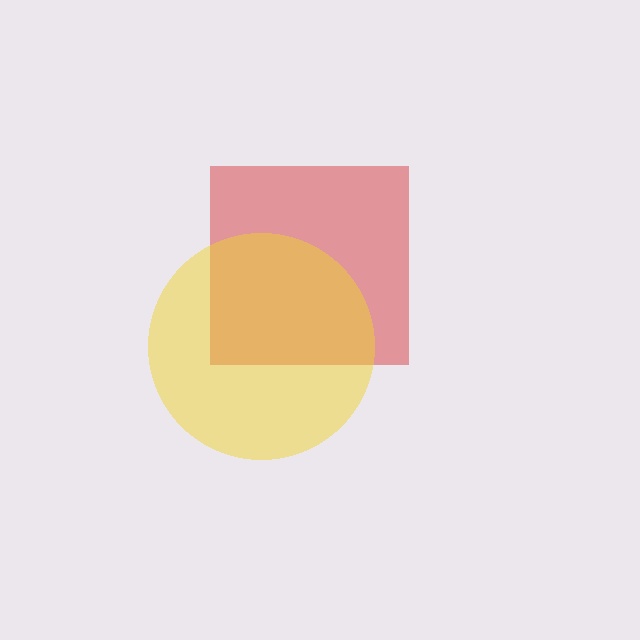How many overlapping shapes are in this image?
There are 2 overlapping shapes in the image.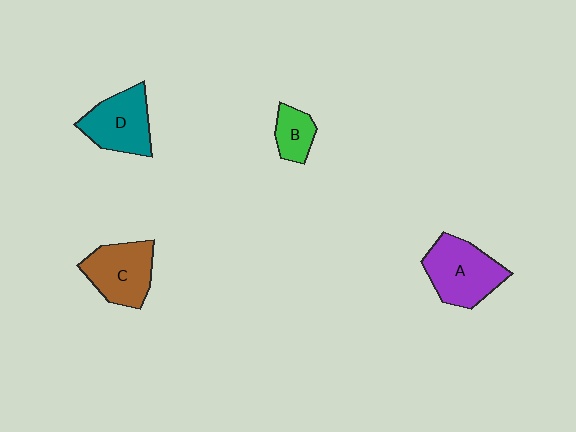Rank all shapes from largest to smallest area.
From largest to smallest: A (purple), C (brown), D (teal), B (green).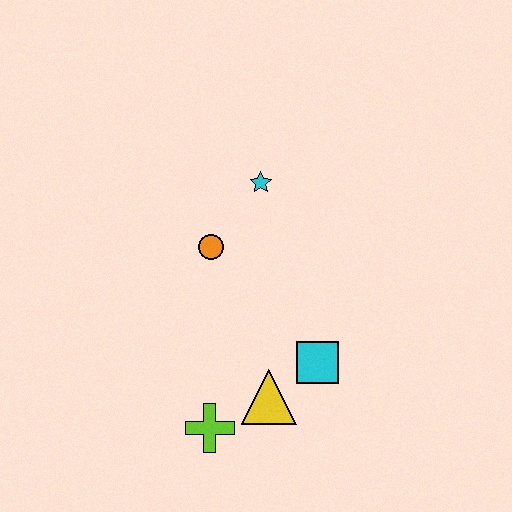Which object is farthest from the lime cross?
The cyan star is farthest from the lime cross.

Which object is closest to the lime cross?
The yellow triangle is closest to the lime cross.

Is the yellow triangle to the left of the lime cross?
No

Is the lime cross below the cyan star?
Yes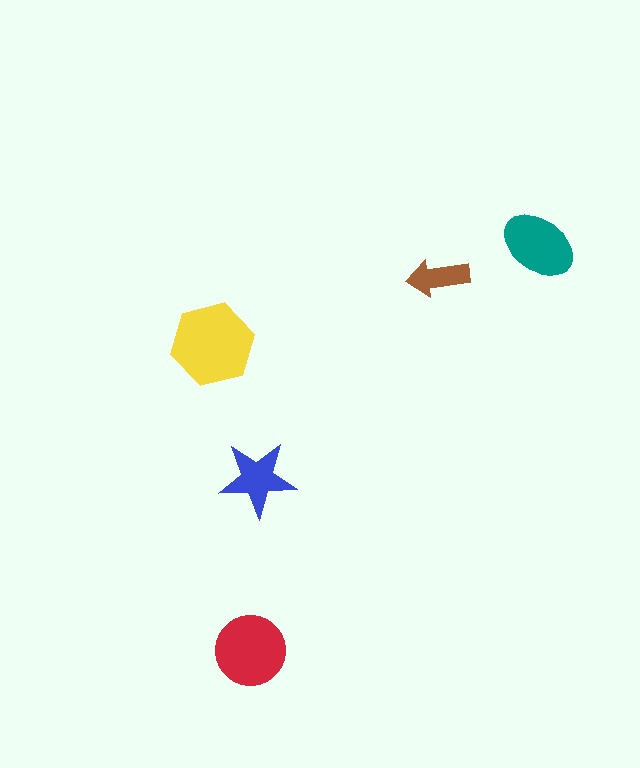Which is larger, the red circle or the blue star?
The red circle.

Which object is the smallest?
The brown arrow.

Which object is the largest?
The yellow hexagon.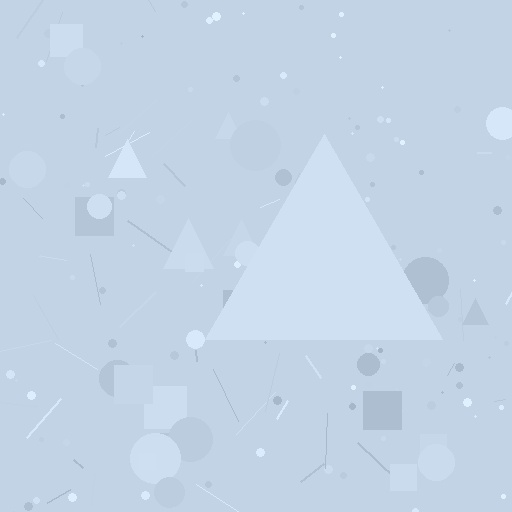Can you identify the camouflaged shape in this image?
The camouflaged shape is a triangle.